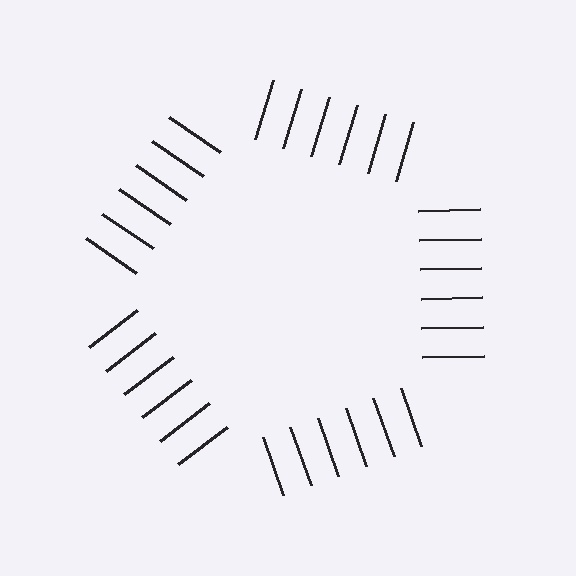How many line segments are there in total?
30 — 6 along each of the 5 edges.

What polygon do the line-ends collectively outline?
An illusory pentagon — the line segments terminate on its edges but no continuous stroke is drawn.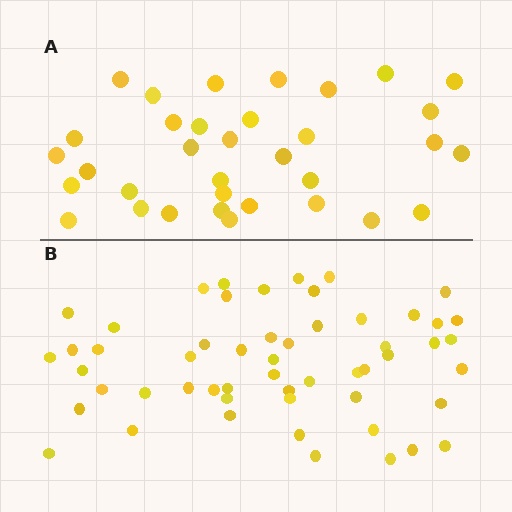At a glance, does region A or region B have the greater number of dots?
Region B (the bottom region) has more dots.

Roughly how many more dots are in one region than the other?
Region B has approximately 20 more dots than region A.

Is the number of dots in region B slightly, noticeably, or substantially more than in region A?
Region B has substantially more. The ratio is roughly 1.6 to 1.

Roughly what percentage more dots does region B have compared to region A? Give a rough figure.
About 60% more.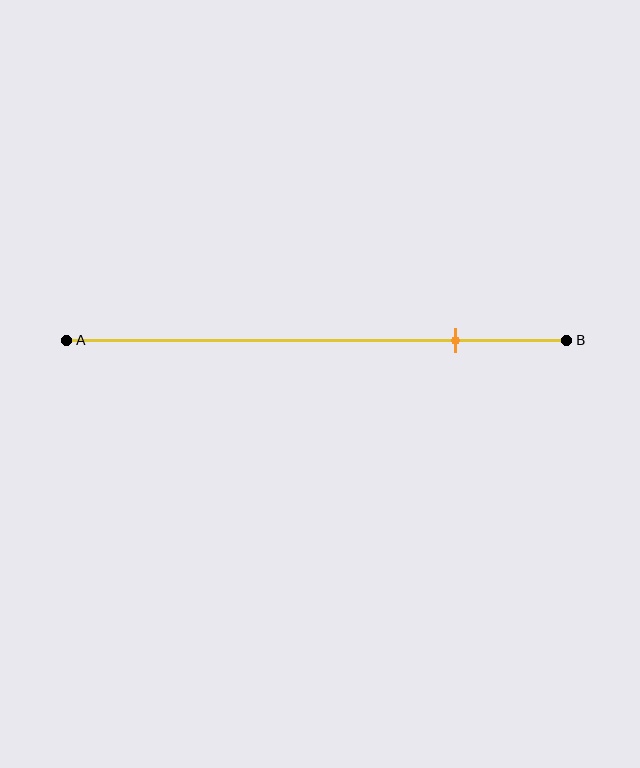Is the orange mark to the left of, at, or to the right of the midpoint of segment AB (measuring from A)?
The orange mark is to the right of the midpoint of segment AB.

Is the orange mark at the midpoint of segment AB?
No, the mark is at about 80% from A, not at the 50% midpoint.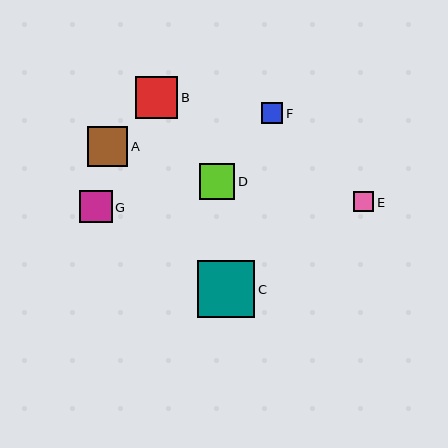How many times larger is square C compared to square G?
Square C is approximately 1.7 times the size of square G.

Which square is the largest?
Square C is the largest with a size of approximately 57 pixels.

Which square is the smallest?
Square E is the smallest with a size of approximately 20 pixels.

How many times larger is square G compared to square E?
Square G is approximately 1.6 times the size of square E.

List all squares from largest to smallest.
From largest to smallest: C, B, A, D, G, F, E.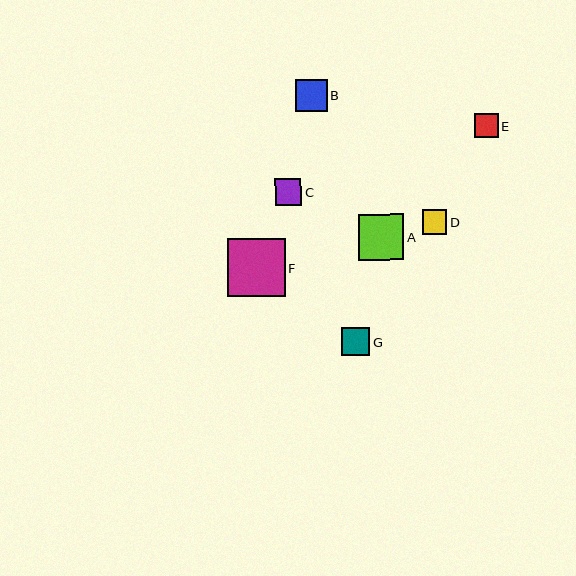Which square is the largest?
Square F is the largest with a size of approximately 58 pixels.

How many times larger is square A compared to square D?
Square A is approximately 1.8 times the size of square D.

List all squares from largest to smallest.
From largest to smallest: F, A, B, G, C, D, E.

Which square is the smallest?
Square E is the smallest with a size of approximately 24 pixels.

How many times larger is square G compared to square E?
Square G is approximately 1.2 times the size of square E.